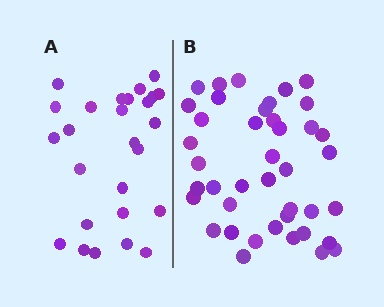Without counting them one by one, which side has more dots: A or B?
Region B (the right region) has more dots.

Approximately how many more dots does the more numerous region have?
Region B has approximately 15 more dots than region A.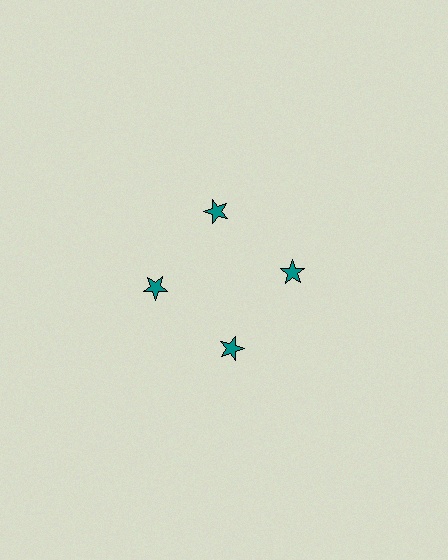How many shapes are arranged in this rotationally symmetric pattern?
There are 4 shapes, arranged in 4 groups of 1.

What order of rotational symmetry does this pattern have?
This pattern has 4-fold rotational symmetry.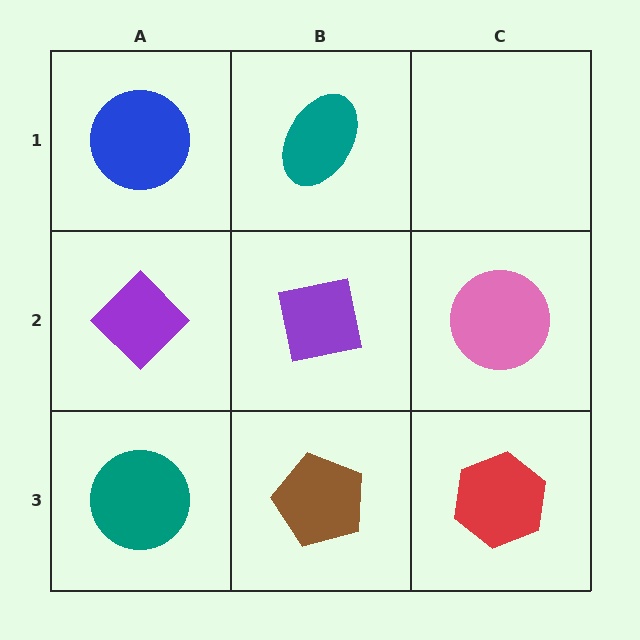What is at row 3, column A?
A teal circle.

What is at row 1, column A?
A blue circle.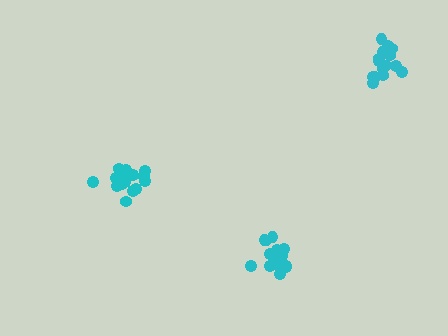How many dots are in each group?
Group 1: 20 dots, Group 2: 15 dots, Group 3: 16 dots (51 total).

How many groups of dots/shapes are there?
There are 3 groups.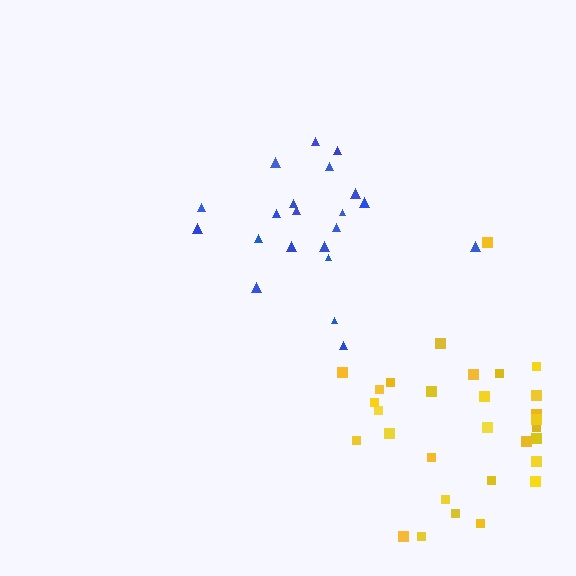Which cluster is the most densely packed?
Blue.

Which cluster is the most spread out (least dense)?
Yellow.